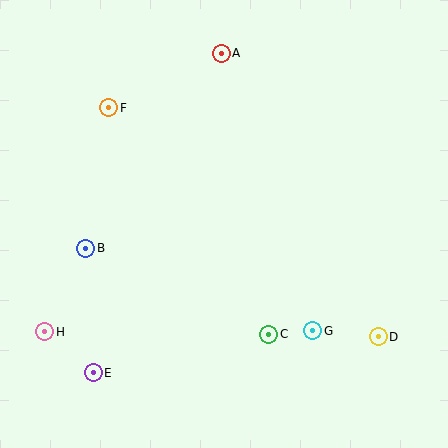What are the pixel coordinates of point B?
Point B is at (86, 248).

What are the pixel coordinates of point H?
Point H is at (45, 332).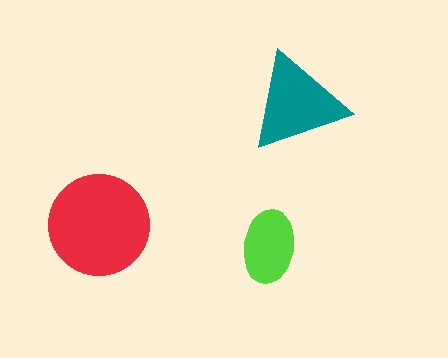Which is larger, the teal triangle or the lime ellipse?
The teal triangle.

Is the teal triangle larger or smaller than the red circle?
Smaller.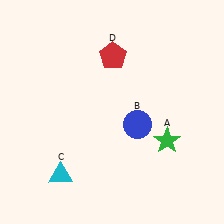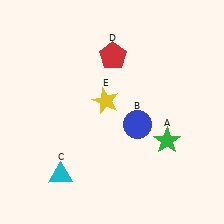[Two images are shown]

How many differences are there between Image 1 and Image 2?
There is 1 difference between the two images.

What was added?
A yellow star (E) was added in Image 2.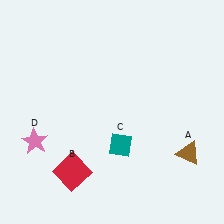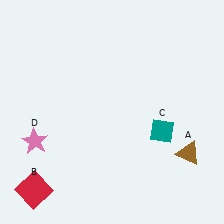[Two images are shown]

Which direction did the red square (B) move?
The red square (B) moved left.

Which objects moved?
The objects that moved are: the red square (B), the teal diamond (C).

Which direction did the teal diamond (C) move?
The teal diamond (C) moved right.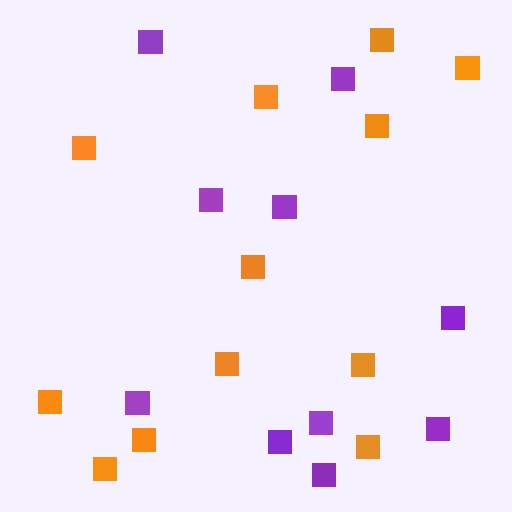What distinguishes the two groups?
There are 2 groups: one group of purple squares (10) and one group of orange squares (12).